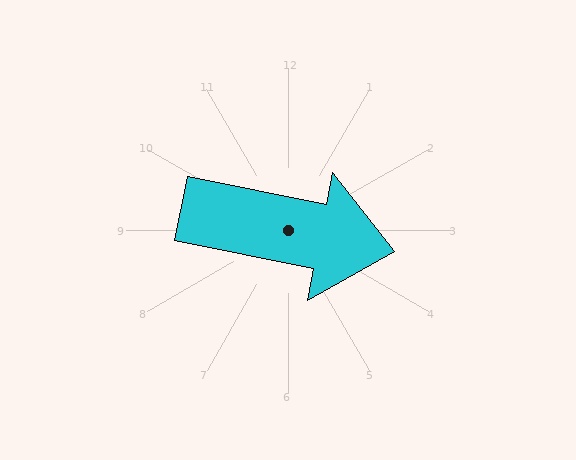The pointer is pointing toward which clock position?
Roughly 3 o'clock.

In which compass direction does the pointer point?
East.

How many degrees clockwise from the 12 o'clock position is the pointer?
Approximately 101 degrees.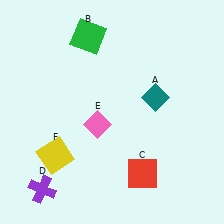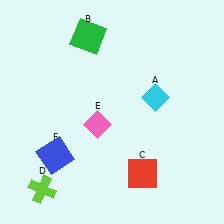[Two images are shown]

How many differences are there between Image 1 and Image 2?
There are 3 differences between the two images.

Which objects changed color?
A changed from teal to cyan. D changed from purple to lime. F changed from yellow to blue.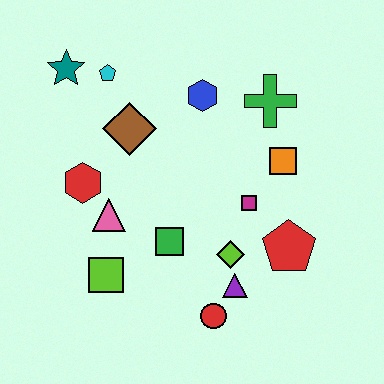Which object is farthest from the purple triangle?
The teal star is farthest from the purple triangle.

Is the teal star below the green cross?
No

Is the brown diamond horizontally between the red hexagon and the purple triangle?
Yes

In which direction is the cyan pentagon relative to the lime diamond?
The cyan pentagon is above the lime diamond.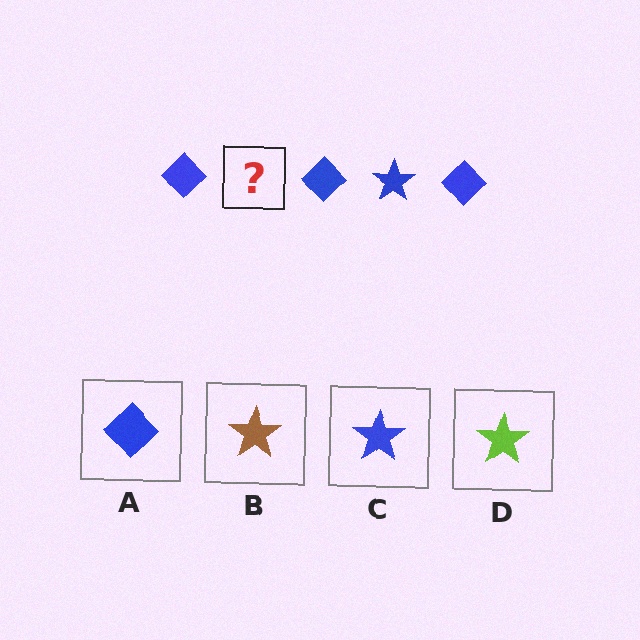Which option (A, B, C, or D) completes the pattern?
C.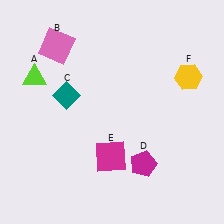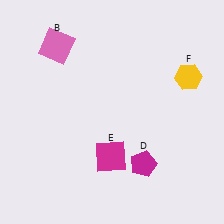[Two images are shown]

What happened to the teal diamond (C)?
The teal diamond (C) was removed in Image 2. It was in the top-left area of Image 1.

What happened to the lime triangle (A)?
The lime triangle (A) was removed in Image 2. It was in the top-left area of Image 1.